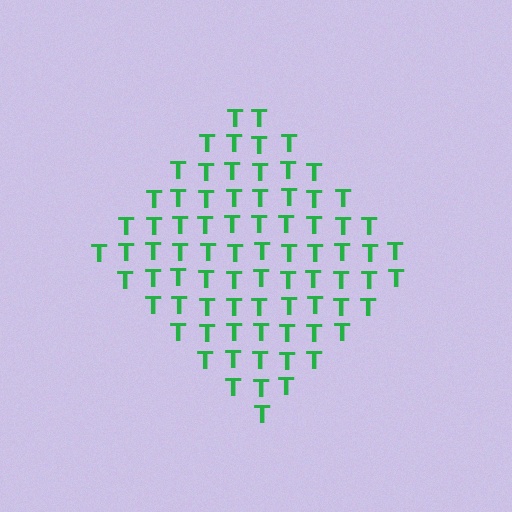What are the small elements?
The small elements are letter T's.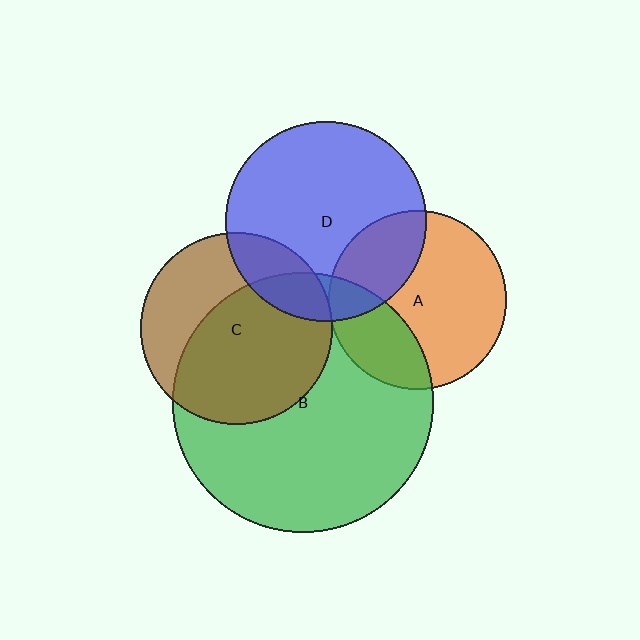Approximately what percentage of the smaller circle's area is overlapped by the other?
Approximately 20%.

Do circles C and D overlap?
Yes.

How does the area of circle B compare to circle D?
Approximately 1.7 times.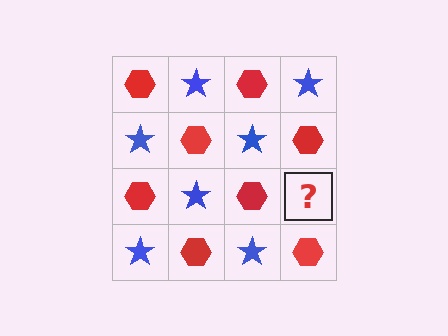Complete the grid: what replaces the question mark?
The question mark should be replaced with a blue star.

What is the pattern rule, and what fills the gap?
The rule is that it alternates red hexagon and blue star in a checkerboard pattern. The gap should be filled with a blue star.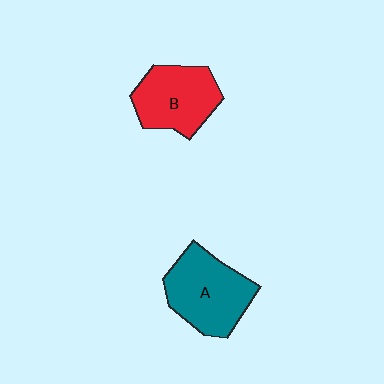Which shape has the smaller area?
Shape B (red).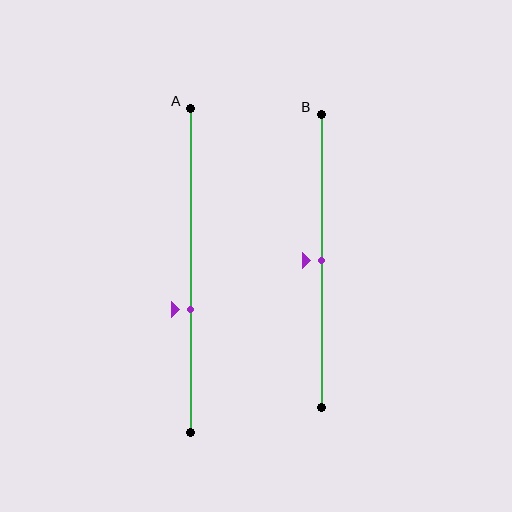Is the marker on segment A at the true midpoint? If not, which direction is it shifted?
No, the marker on segment A is shifted downward by about 12% of the segment length.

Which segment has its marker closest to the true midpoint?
Segment B has its marker closest to the true midpoint.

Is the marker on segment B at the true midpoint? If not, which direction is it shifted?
Yes, the marker on segment B is at the true midpoint.